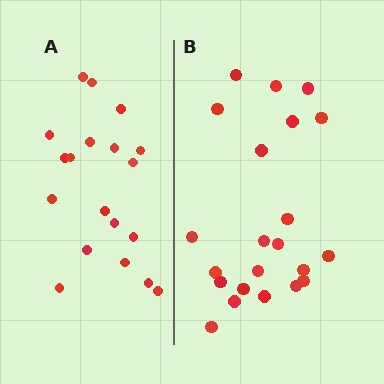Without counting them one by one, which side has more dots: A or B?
Region B (the right region) has more dots.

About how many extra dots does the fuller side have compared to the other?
Region B has just a few more — roughly 2 or 3 more dots than region A.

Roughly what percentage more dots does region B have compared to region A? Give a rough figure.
About 15% more.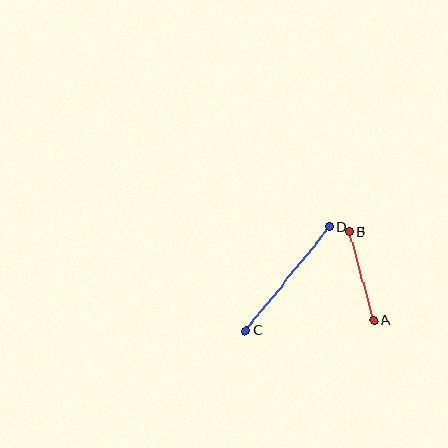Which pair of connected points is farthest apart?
Points C and D are farthest apart.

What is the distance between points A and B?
The distance is approximately 92 pixels.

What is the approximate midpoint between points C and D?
The midpoint is at approximately (287, 279) pixels.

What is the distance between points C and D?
The distance is approximately 133 pixels.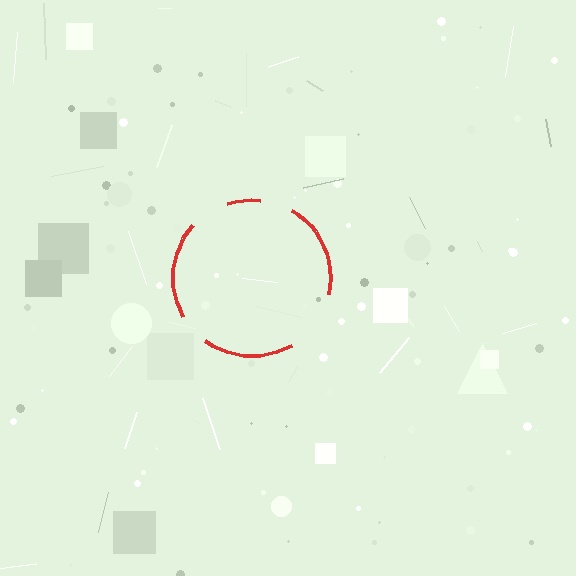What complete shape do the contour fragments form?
The contour fragments form a circle.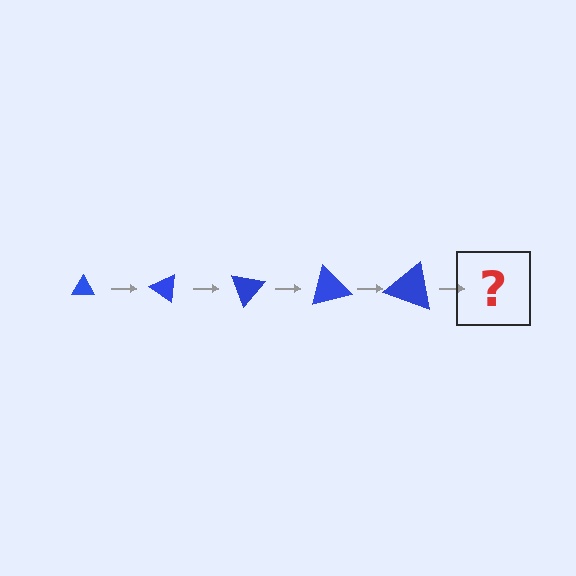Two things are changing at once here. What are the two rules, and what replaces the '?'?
The two rules are that the triangle grows larger each step and it rotates 35 degrees each step. The '?' should be a triangle, larger than the previous one and rotated 175 degrees from the start.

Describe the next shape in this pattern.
It should be a triangle, larger than the previous one and rotated 175 degrees from the start.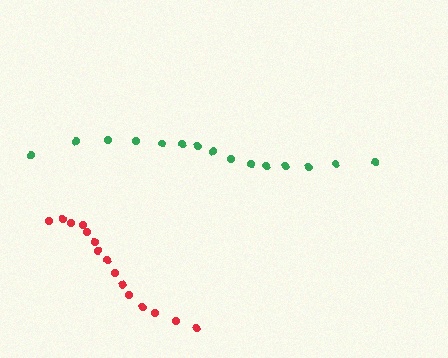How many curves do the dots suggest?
There are 2 distinct paths.